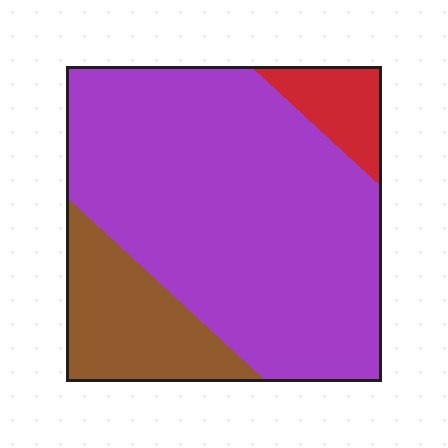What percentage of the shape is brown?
Brown takes up less than a quarter of the shape.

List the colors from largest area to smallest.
From largest to smallest: purple, brown, red.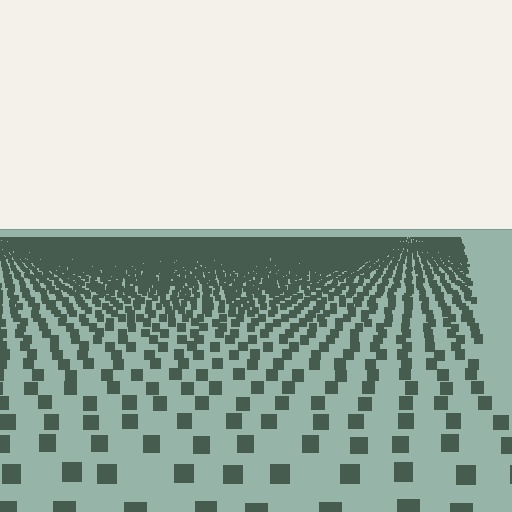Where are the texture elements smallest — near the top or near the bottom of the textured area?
Near the top.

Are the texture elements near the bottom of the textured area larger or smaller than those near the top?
Larger. Near the bottom, elements are closer to the viewer and appear at a bigger on-screen size.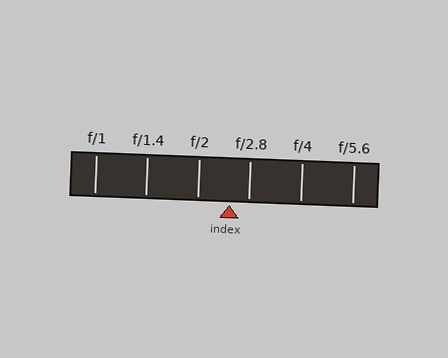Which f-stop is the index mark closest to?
The index mark is closest to f/2.8.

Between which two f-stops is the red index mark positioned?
The index mark is between f/2 and f/2.8.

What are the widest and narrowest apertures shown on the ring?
The widest aperture shown is f/1 and the narrowest is f/5.6.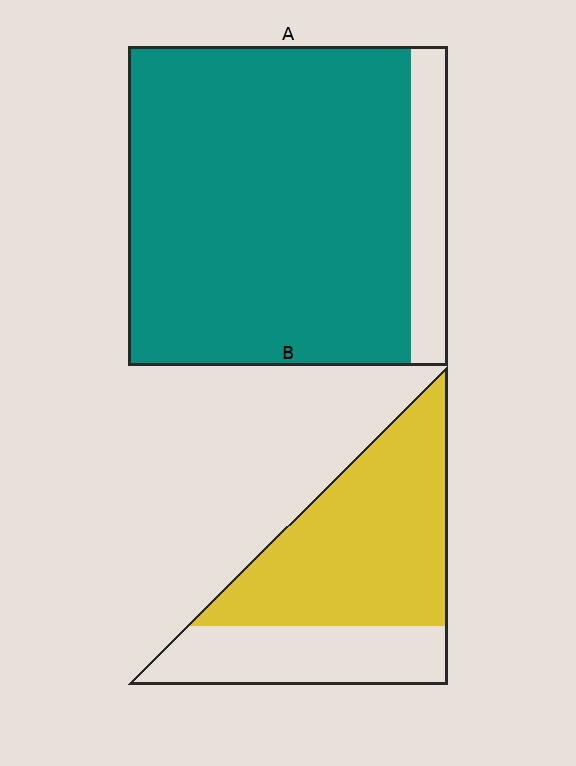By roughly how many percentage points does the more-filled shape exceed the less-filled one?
By roughly 20 percentage points (A over B).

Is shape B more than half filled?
Yes.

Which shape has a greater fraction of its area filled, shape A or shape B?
Shape A.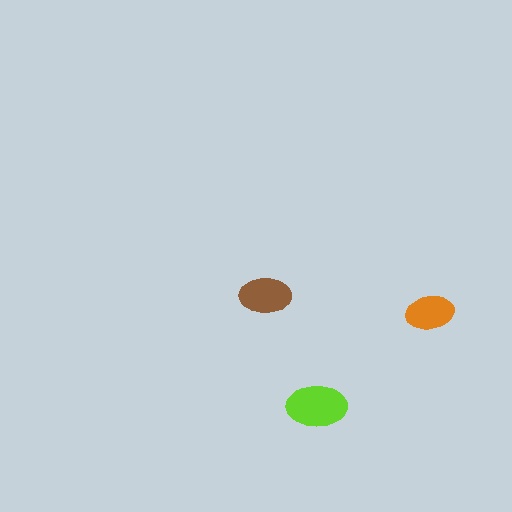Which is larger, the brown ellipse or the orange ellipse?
The brown one.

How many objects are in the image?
There are 3 objects in the image.